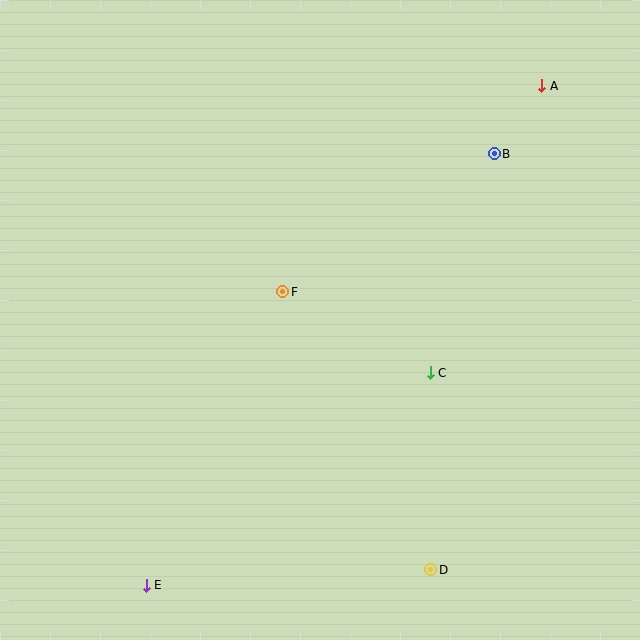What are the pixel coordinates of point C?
Point C is at (430, 373).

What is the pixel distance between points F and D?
The distance between F and D is 315 pixels.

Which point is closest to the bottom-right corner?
Point D is closest to the bottom-right corner.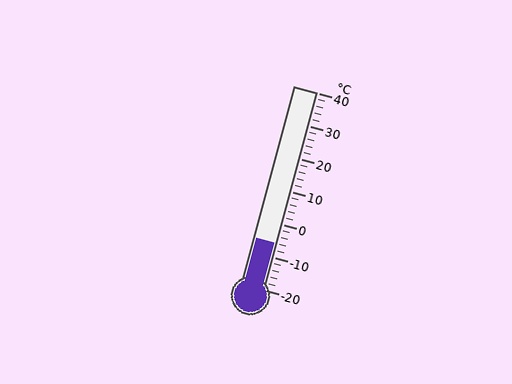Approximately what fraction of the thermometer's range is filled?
The thermometer is filled to approximately 25% of its range.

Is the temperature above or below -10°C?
The temperature is above -10°C.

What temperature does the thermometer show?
The thermometer shows approximately -6°C.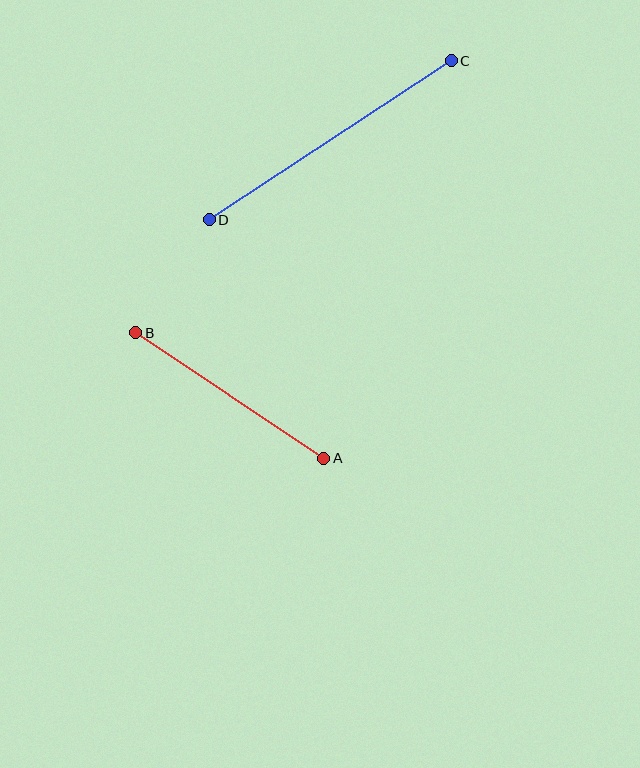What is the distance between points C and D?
The distance is approximately 290 pixels.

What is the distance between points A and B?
The distance is approximately 226 pixels.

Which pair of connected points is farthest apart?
Points C and D are farthest apart.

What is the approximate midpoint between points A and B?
The midpoint is at approximately (230, 396) pixels.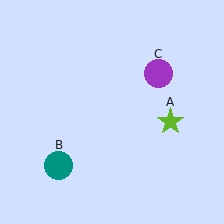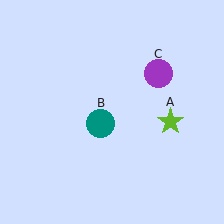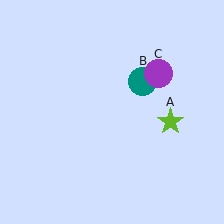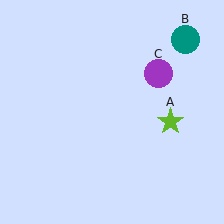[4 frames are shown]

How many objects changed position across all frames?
1 object changed position: teal circle (object B).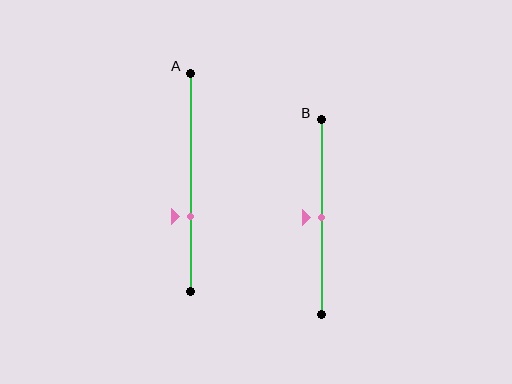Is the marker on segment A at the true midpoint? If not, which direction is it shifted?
No, the marker on segment A is shifted downward by about 16% of the segment length.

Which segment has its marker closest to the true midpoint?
Segment B has its marker closest to the true midpoint.